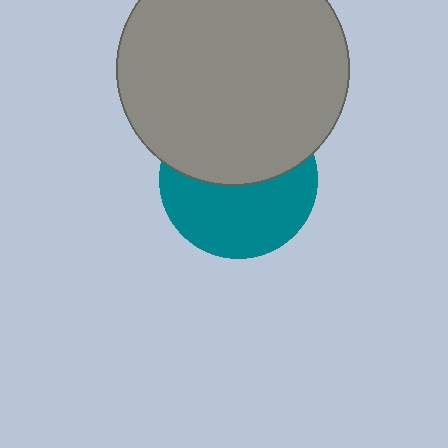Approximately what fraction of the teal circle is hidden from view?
Roughly 47% of the teal circle is hidden behind the gray circle.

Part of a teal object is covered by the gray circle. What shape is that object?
It is a circle.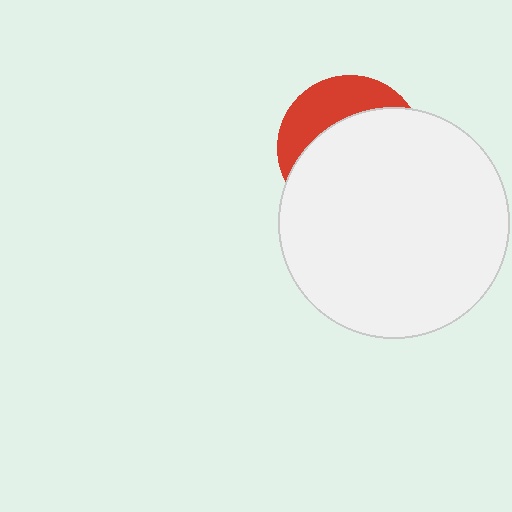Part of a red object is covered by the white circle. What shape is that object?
It is a circle.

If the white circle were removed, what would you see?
You would see the complete red circle.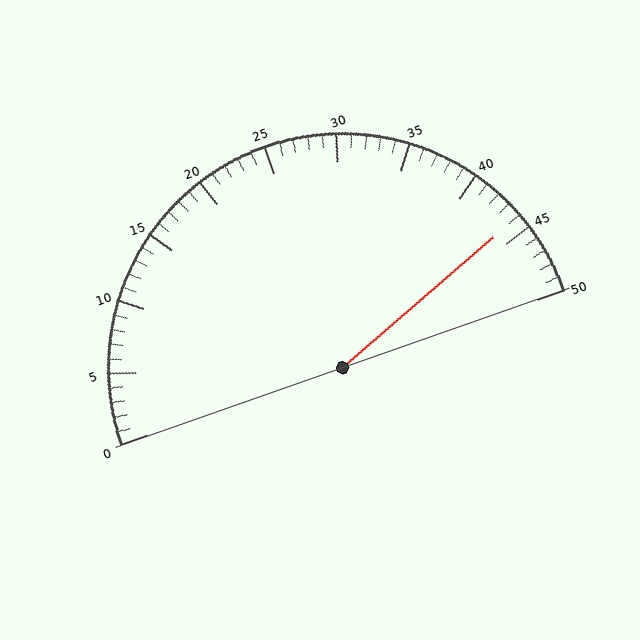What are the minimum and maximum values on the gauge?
The gauge ranges from 0 to 50.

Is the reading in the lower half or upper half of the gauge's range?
The reading is in the upper half of the range (0 to 50).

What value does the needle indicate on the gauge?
The needle indicates approximately 44.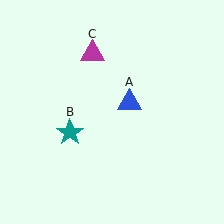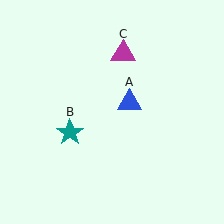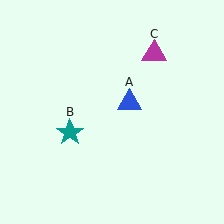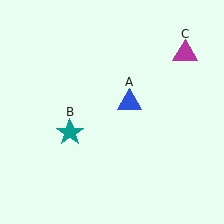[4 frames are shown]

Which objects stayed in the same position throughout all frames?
Blue triangle (object A) and teal star (object B) remained stationary.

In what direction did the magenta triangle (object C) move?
The magenta triangle (object C) moved right.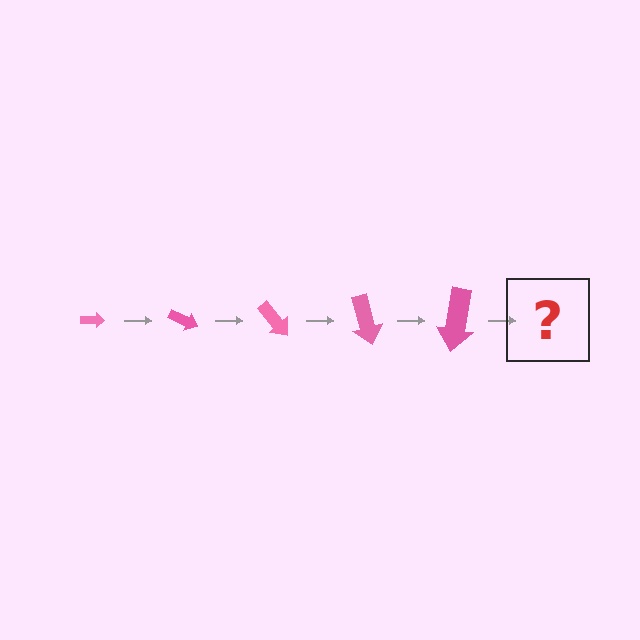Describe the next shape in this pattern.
It should be an arrow, larger than the previous one and rotated 125 degrees from the start.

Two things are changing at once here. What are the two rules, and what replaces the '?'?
The two rules are that the arrow grows larger each step and it rotates 25 degrees each step. The '?' should be an arrow, larger than the previous one and rotated 125 degrees from the start.